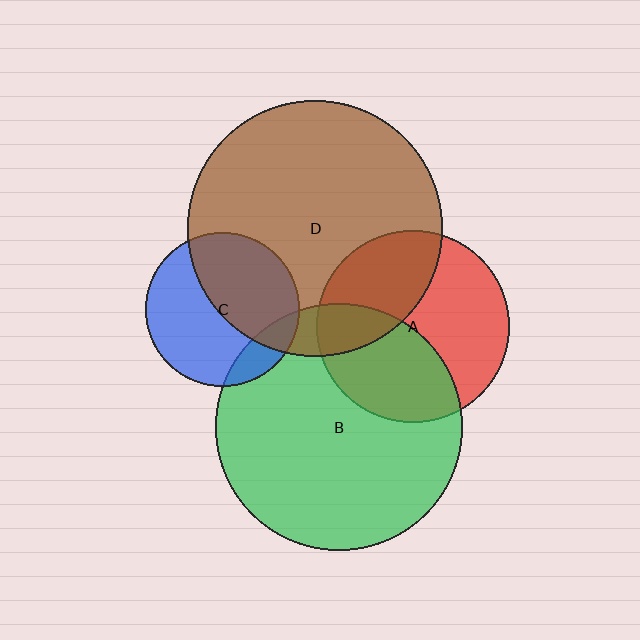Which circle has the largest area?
Circle D (brown).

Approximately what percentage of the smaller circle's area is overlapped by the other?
Approximately 35%.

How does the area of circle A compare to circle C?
Approximately 1.6 times.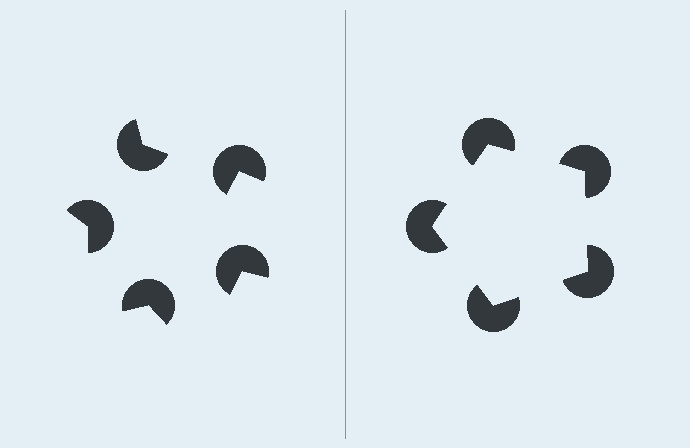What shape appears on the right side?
An illusory pentagon.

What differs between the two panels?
The pac-man discs are positioned identically on both sides; only the wedge orientations differ. On the right they align to a pentagon; on the left they are misaligned.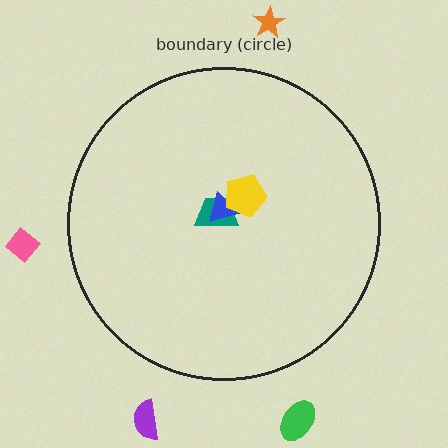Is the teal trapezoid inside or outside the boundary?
Inside.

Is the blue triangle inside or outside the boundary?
Inside.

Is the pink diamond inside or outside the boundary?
Outside.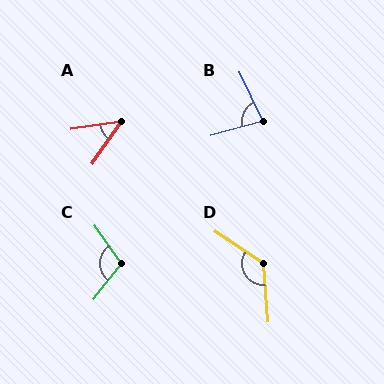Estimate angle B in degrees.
Approximately 80 degrees.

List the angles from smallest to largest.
A (47°), B (80°), C (107°), D (128°).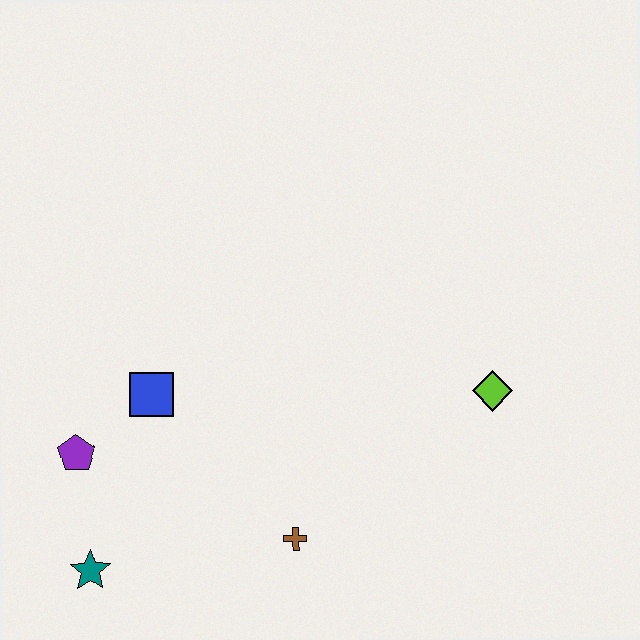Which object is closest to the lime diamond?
The brown cross is closest to the lime diamond.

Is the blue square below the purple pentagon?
No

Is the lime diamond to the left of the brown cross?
No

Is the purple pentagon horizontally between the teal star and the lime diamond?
No